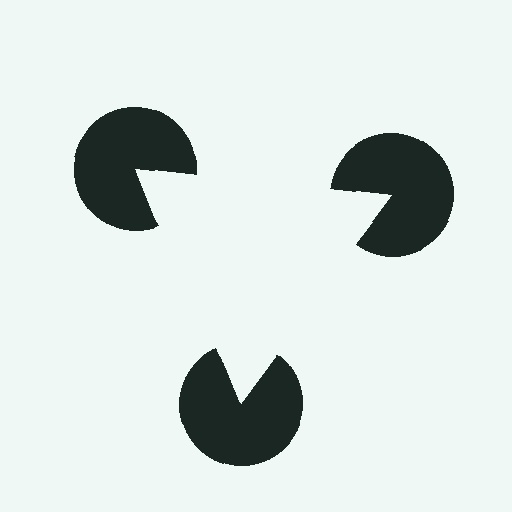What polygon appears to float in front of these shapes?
An illusory triangle — its edges are inferred from the aligned wedge cuts in the pac-man discs, not physically drawn.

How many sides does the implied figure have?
3 sides.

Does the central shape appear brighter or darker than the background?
It typically appears slightly brighter than the background, even though no actual brightness change is drawn.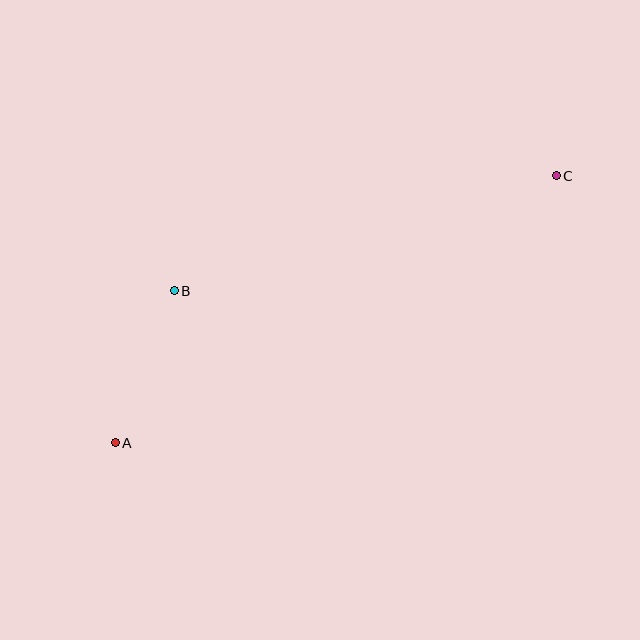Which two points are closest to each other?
Points A and B are closest to each other.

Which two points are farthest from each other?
Points A and C are farthest from each other.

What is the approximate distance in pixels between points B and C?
The distance between B and C is approximately 399 pixels.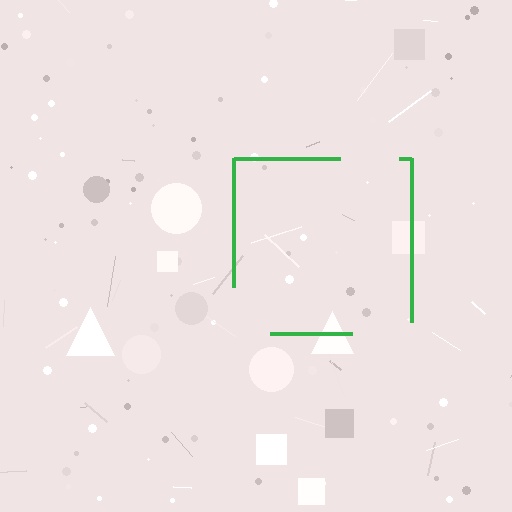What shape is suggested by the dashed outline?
The dashed outline suggests a square.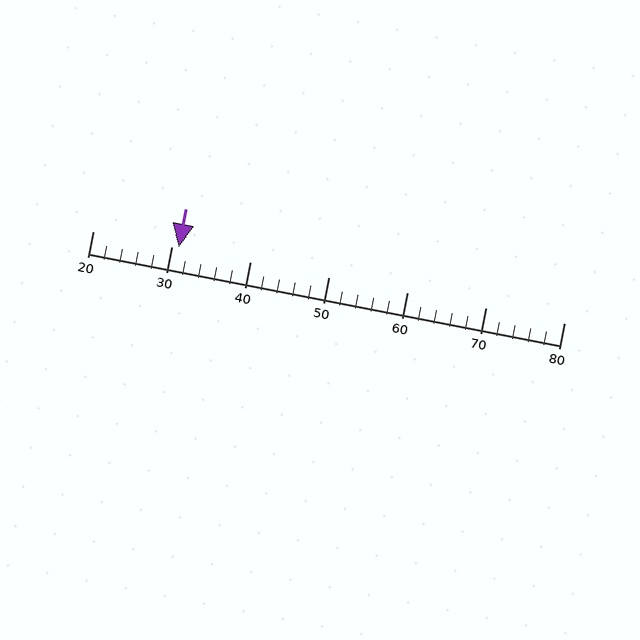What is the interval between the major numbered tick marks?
The major tick marks are spaced 10 units apart.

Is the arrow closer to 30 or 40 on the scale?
The arrow is closer to 30.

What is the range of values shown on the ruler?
The ruler shows values from 20 to 80.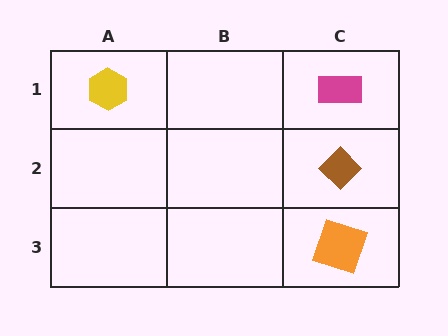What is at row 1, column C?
A magenta rectangle.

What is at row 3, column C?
An orange square.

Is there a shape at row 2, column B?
No, that cell is empty.